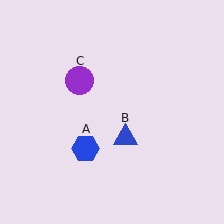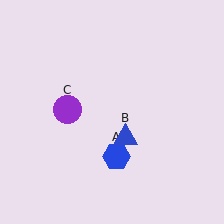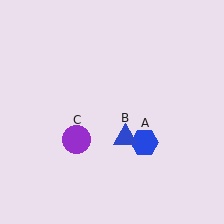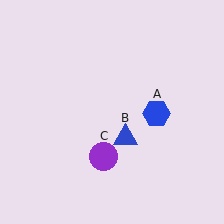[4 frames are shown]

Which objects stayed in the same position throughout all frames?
Blue triangle (object B) remained stationary.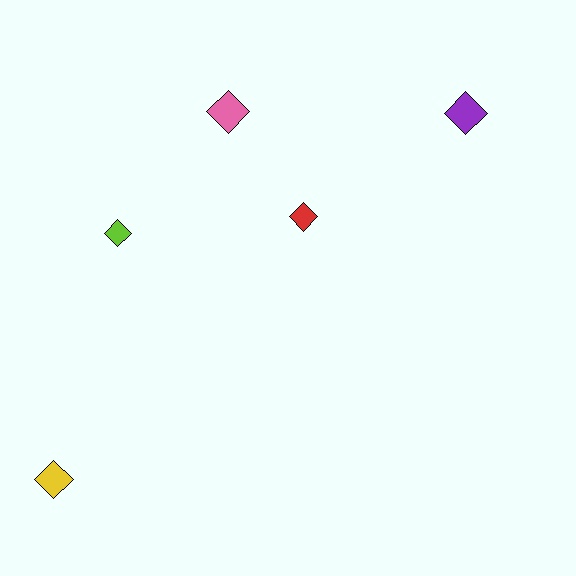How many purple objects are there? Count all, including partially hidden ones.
There is 1 purple object.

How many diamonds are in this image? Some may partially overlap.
There are 5 diamonds.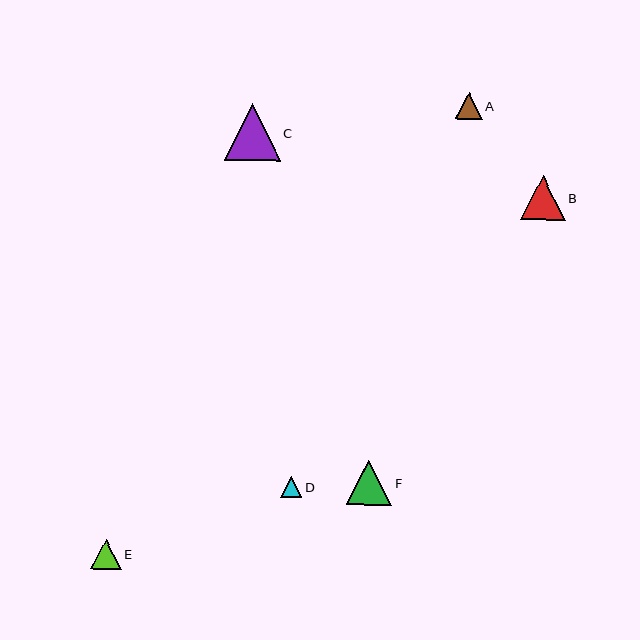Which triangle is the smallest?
Triangle D is the smallest with a size of approximately 21 pixels.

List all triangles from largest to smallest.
From largest to smallest: C, F, B, E, A, D.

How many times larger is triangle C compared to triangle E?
Triangle C is approximately 1.8 times the size of triangle E.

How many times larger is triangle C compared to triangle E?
Triangle C is approximately 1.8 times the size of triangle E.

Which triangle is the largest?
Triangle C is the largest with a size of approximately 56 pixels.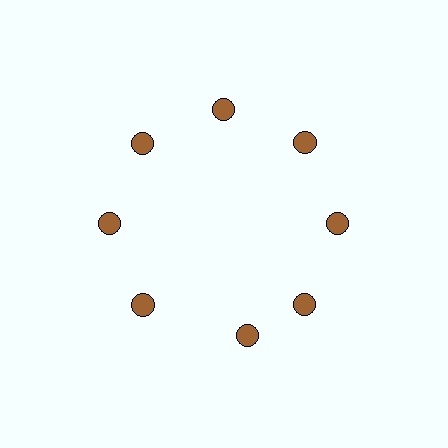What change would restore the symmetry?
The symmetry would be restored by rotating it back into even spacing with its neighbors so that all 8 circles sit at equal angles and equal distance from the center.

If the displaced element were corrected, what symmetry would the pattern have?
It would have 8-fold rotational symmetry — the pattern would map onto itself every 45 degrees.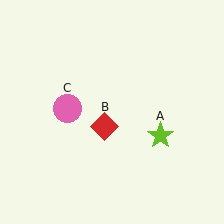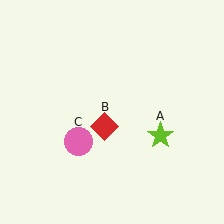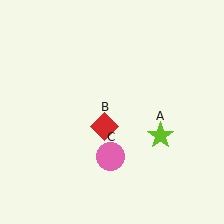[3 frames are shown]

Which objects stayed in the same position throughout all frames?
Lime star (object A) and red diamond (object B) remained stationary.